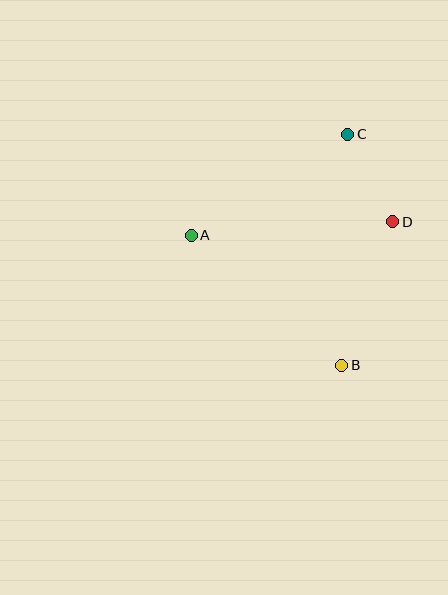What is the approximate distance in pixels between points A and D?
The distance between A and D is approximately 202 pixels.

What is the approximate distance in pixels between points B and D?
The distance between B and D is approximately 153 pixels.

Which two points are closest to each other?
Points C and D are closest to each other.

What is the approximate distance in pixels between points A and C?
The distance between A and C is approximately 186 pixels.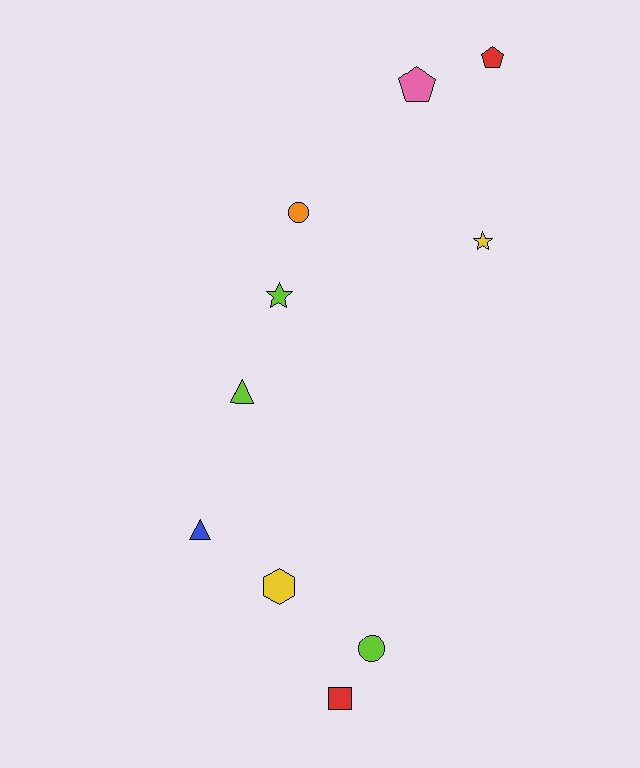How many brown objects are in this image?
There are no brown objects.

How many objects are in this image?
There are 10 objects.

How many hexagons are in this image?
There is 1 hexagon.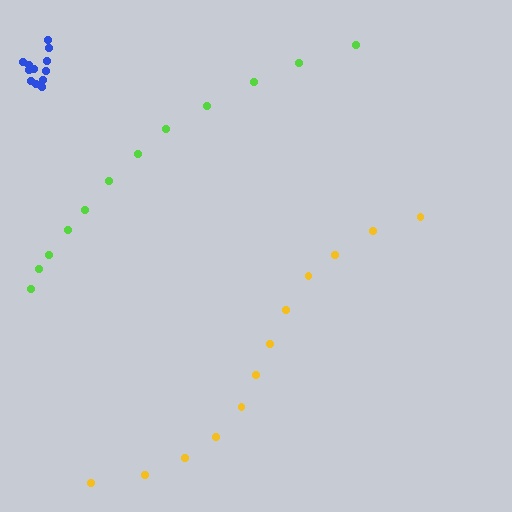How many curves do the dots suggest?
There are 3 distinct paths.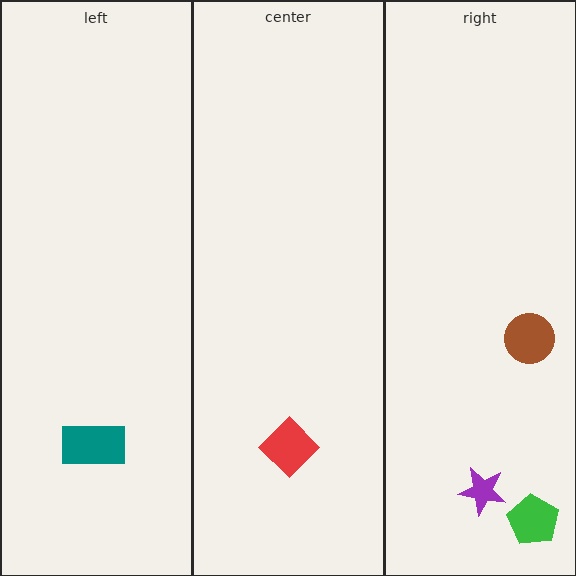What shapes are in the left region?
The teal rectangle.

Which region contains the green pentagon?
The right region.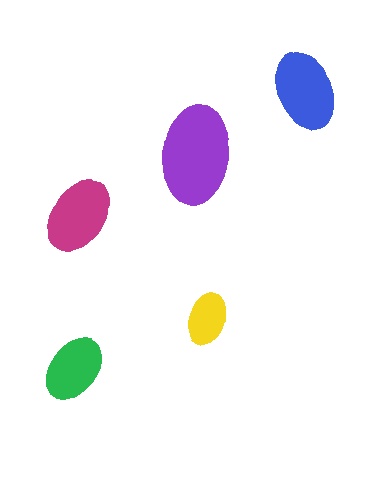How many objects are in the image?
There are 5 objects in the image.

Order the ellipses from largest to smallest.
the purple one, the blue one, the magenta one, the green one, the yellow one.